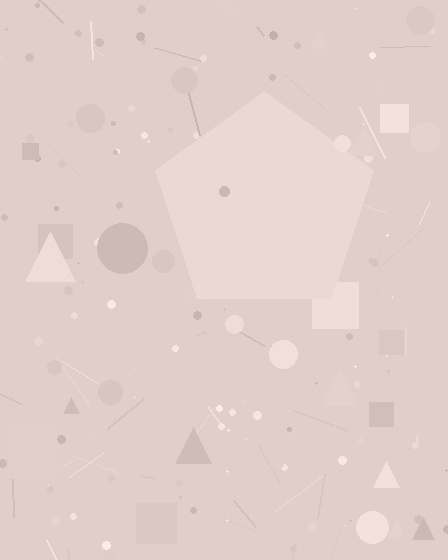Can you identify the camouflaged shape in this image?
The camouflaged shape is a pentagon.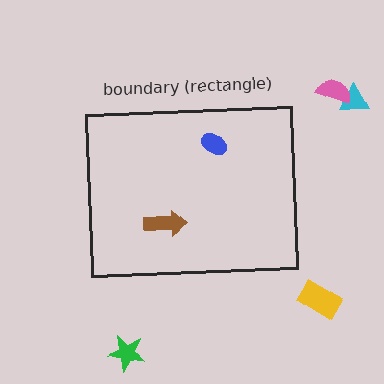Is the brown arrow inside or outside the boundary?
Inside.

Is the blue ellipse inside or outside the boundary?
Inside.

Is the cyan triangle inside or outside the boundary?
Outside.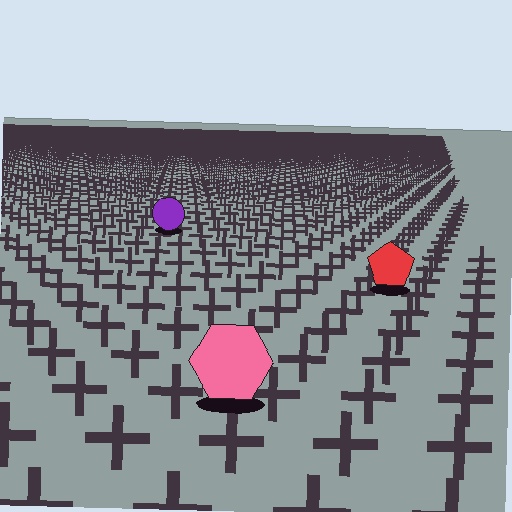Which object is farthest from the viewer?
The purple circle is farthest from the viewer. It appears smaller and the ground texture around it is denser.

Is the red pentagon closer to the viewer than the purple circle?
Yes. The red pentagon is closer — you can tell from the texture gradient: the ground texture is coarser near it.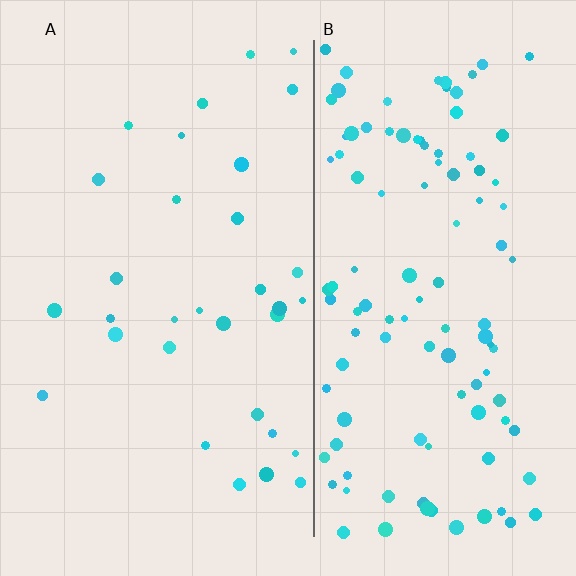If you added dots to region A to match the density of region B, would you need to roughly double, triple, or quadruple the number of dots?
Approximately triple.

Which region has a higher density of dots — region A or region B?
B (the right).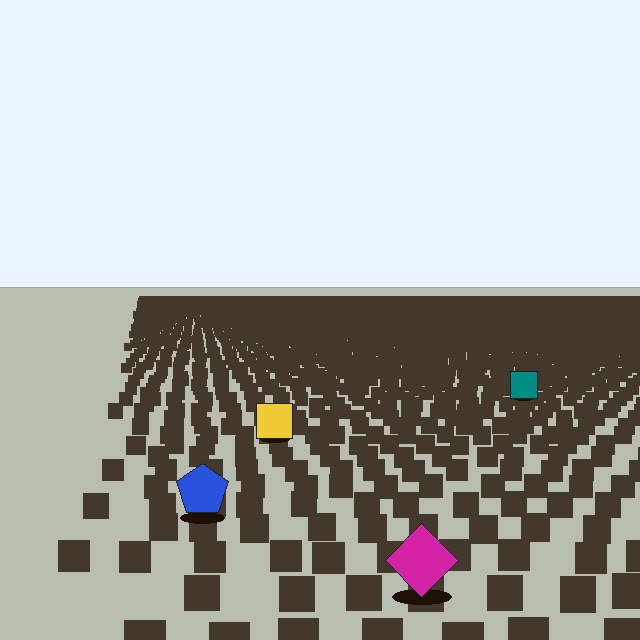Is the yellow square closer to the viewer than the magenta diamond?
No. The magenta diamond is closer — you can tell from the texture gradient: the ground texture is coarser near it.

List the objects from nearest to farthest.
From nearest to farthest: the magenta diamond, the blue pentagon, the yellow square, the teal square.